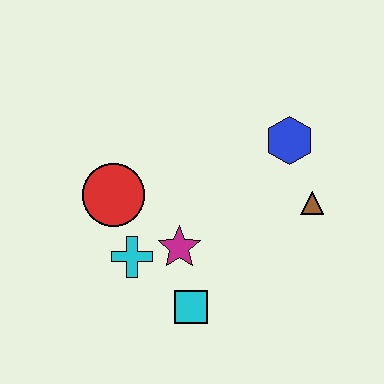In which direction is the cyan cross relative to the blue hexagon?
The cyan cross is to the left of the blue hexagon.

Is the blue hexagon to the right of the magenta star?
Yes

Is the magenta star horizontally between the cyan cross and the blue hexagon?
Yes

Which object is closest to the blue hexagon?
The brown triangle is closest to the blue hexagon.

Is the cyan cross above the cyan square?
Yes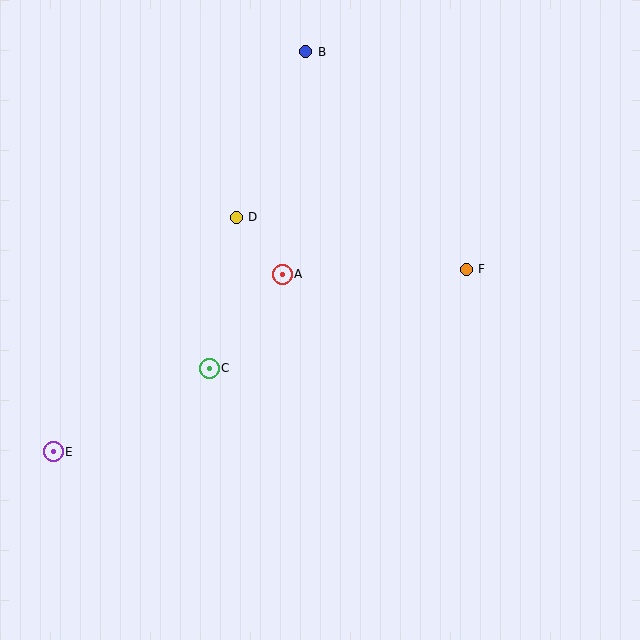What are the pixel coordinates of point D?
Point D is at (236, 217).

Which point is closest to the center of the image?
Point A at (282, 274) is closest to the center.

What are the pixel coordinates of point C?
Point C is at (209, 368).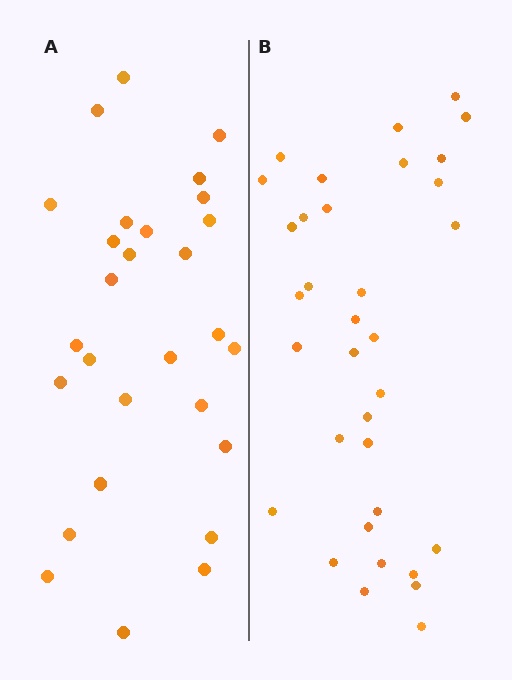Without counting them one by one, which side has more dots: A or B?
Region B (the right region) has more dots.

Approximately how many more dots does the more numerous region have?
Region B has about 6 more dots than region A.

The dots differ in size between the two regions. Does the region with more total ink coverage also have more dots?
No. Region A has more total ink coverage because its dots are larger, but region B actually contains more individual dots. Total area can be misleading — the number of items is what matters here.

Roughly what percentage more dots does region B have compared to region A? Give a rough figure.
About 20% more.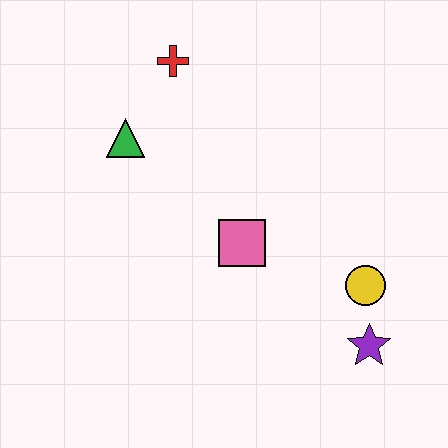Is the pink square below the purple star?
No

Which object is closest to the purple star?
The yellow circle is closest to the purple star.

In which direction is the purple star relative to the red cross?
The purple star is below the red cross.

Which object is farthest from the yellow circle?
The red cross is farthest from the yellow circle.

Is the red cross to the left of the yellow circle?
Yes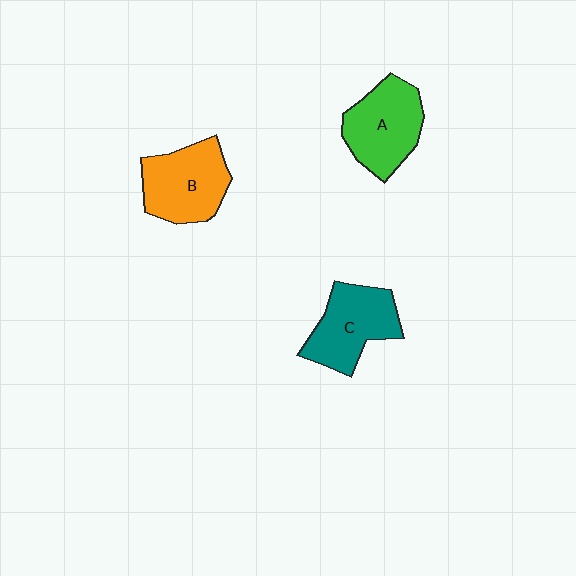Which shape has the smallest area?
Shape C (teal).